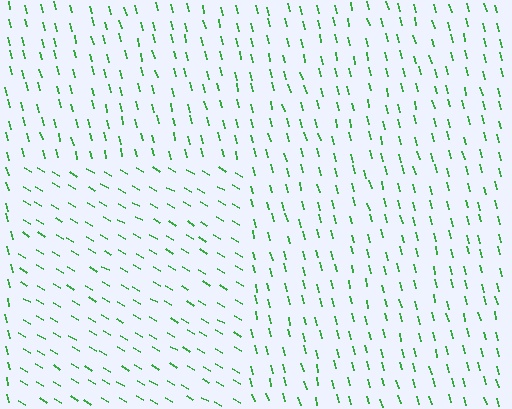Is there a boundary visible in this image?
Yes, there is a texture boundary formed by a change in line orientation.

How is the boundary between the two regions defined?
The boundary is defined purely by a change in line orientation (approximately 45 degrees difference). All lines are the same color and thickness.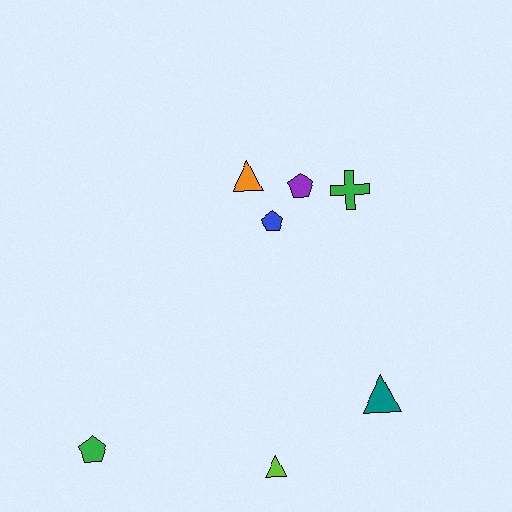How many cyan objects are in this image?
There are no cyan objects.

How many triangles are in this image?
There are 3 triangles.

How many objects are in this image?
There are 7 objects.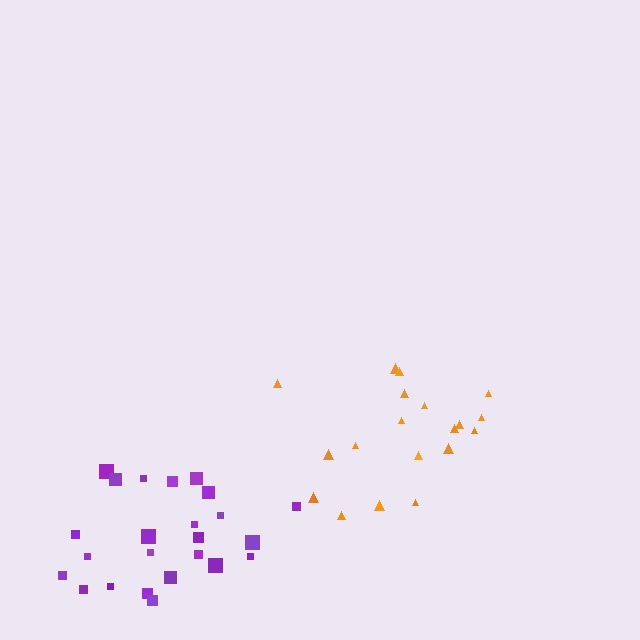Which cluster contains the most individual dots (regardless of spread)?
Purple (24).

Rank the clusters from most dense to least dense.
purple, orange.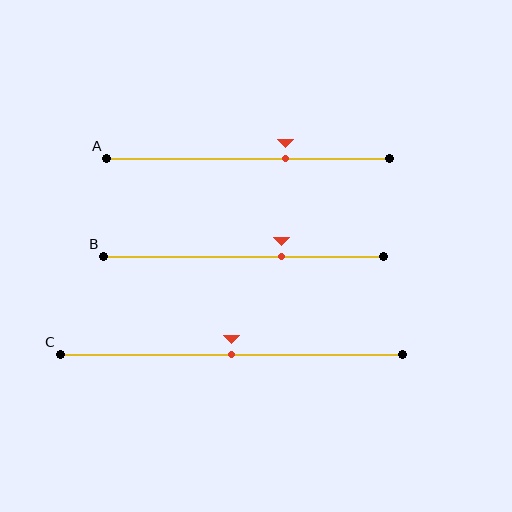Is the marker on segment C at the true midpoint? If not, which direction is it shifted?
Yes, the marker on segment C is at the true midpoint.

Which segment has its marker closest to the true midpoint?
Segment C has its marker closest to the true midpoint.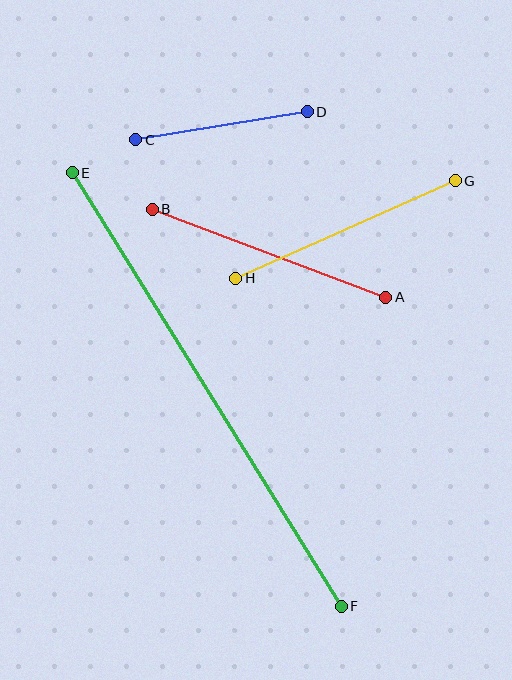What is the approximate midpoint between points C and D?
The midpoint is at approximately (221, 126) pixels.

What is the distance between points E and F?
The distance is approximately 510 pixels.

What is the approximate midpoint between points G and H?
The midpoint is at approximately (346, 229) pixels.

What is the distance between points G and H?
The distance is approximately 240 pixels.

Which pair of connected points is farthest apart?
Points E and F are farthest apart.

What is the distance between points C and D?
The distance is approximately 174 pixels.